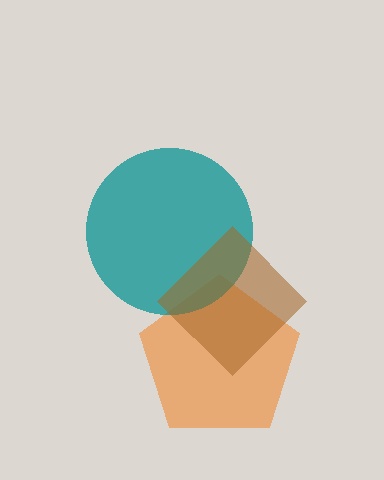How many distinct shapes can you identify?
There are 3 distinct shapes: an orange pentagon, a teal circle, a brown diamond.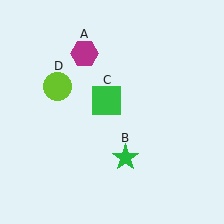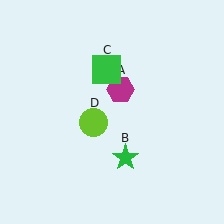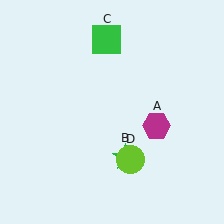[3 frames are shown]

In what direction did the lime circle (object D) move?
The lime circle (object D) moved down and to the right.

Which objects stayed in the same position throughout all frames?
Green star (object B) remained stationary.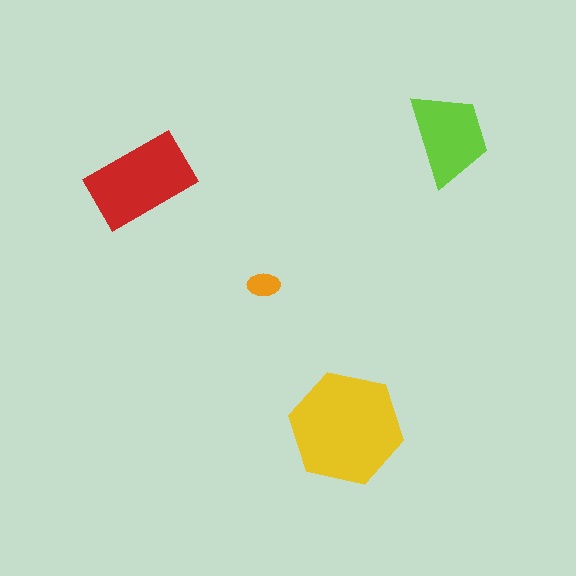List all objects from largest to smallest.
The yellow hexagon, the red rectangle, the lime trapezoid, the orange ellipse.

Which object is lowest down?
The yellow hexagon is bottommost.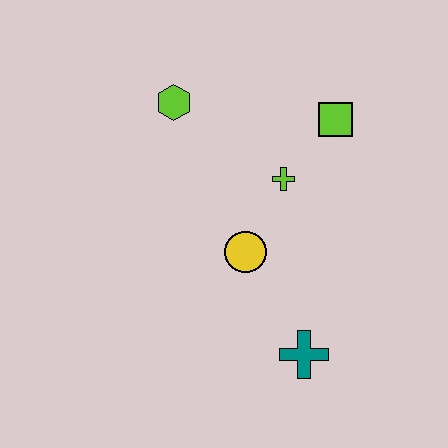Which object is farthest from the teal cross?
The lime hexagon is farthest from the teal cross.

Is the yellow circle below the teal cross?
No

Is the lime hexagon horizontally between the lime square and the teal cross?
No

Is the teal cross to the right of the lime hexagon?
Yes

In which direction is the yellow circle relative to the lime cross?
The yellow circle is below the lime cross.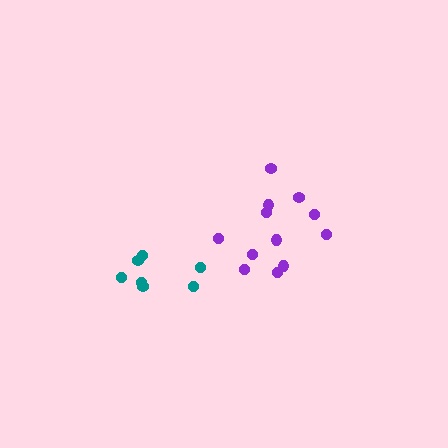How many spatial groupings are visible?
There are 2 spatial groupings.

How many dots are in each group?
Group 1: 7 dots, Group 2: 12 dots (19 total).